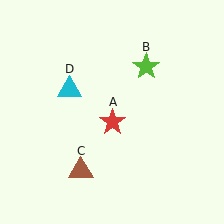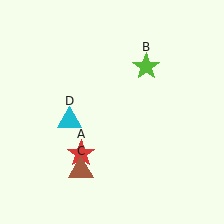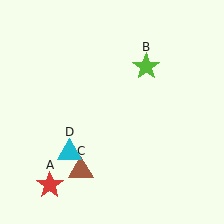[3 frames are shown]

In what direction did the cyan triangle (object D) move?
The cyan triangle (object D) moved down.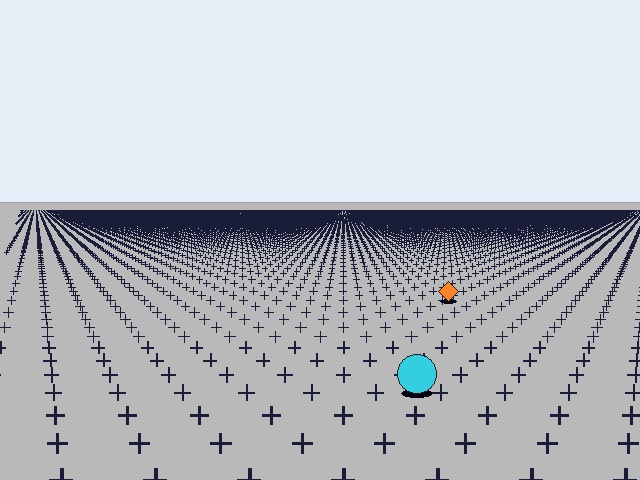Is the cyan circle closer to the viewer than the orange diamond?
Yes. The cyan circle is closer — you can tell from the texture gradient: the ground texture is coarser near it.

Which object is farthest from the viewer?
The orange diamond is farthest from the viewer. It appears smaller and the ground texture around it is denser.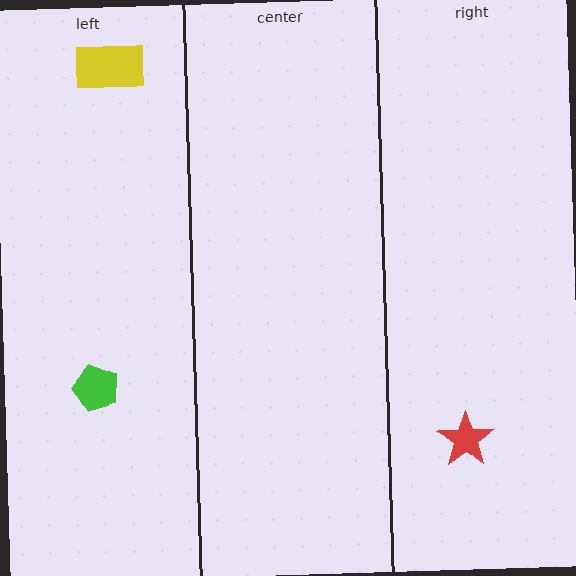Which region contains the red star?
The right region.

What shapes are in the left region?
The yellow rectangle, the green pentagon.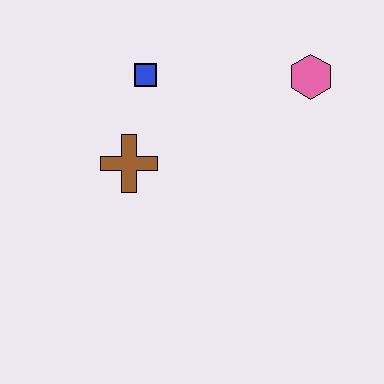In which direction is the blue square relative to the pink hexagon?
The blue square is to the left of the pink hexagon.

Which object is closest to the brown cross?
The blue square is closest to the brown cross.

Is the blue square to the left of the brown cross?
No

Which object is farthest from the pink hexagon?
The brown cross is farthest from the pink hexagon.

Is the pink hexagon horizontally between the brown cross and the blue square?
No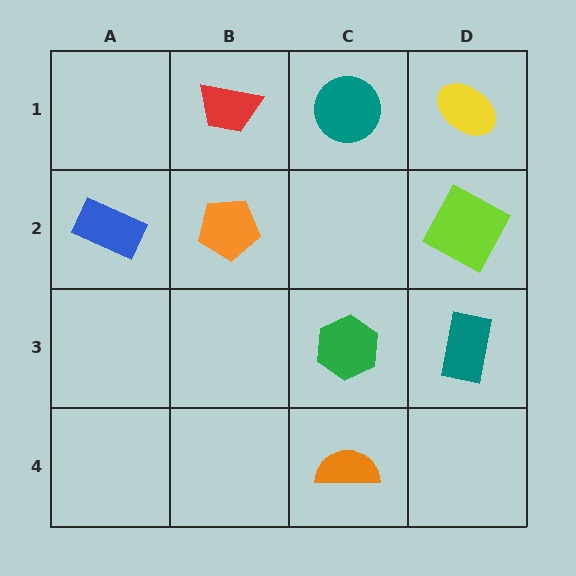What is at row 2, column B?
An orange pentagon.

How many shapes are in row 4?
1 shape.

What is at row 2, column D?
A lime square.